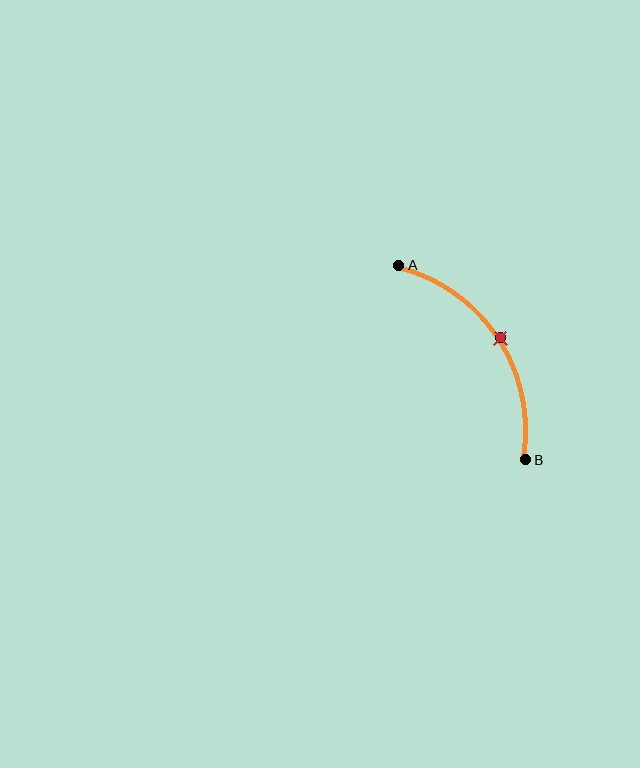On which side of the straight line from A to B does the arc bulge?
The arc bulges to the right of the straight line connecting A and B.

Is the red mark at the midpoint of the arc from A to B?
Yes. The red mark lies on the arc at equal arc-length from both A and B — it is the arc midpoint.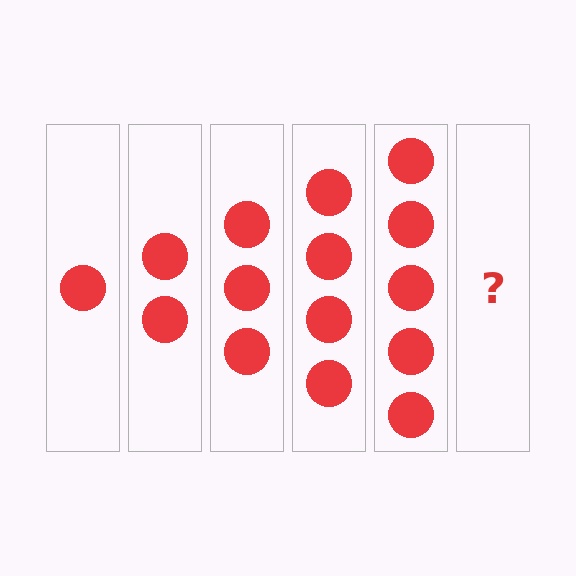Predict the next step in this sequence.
The next step is 6 circles.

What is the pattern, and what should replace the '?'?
The pattern is that each step adds one more circle. The '?' should be 6 circles.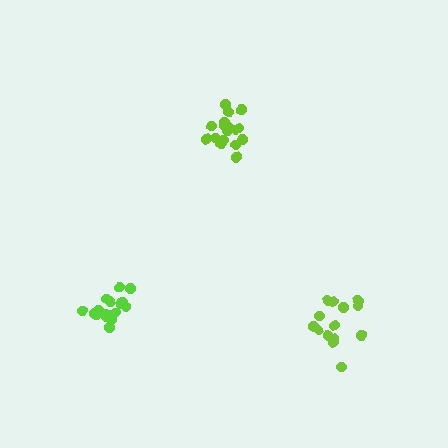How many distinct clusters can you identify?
There are 3 distinct clusters.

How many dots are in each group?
Group 1: 18 dots, Group 2: 19 dots, Group 3: 14 dots (51 total).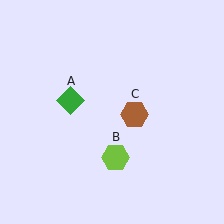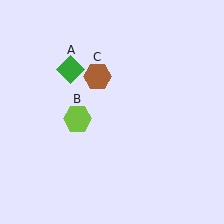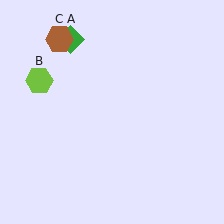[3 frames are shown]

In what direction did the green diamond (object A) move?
The green diamond (object A) moved up.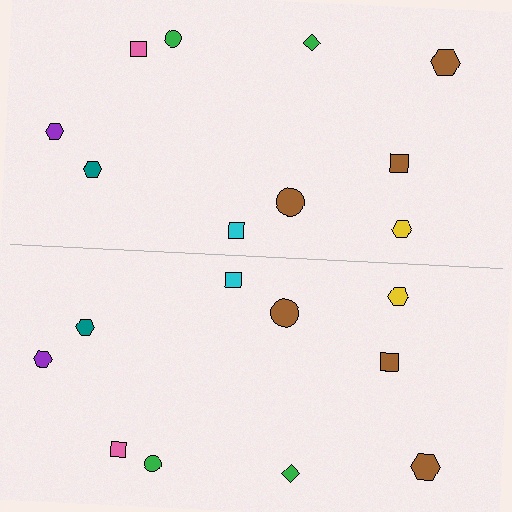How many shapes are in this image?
There are 20 shapes in this image.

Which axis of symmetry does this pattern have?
The pattern has a horizontal axis of symmetry running through the center of the image.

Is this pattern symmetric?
Yes, this pattern has bilateral (reflection) symmetry.